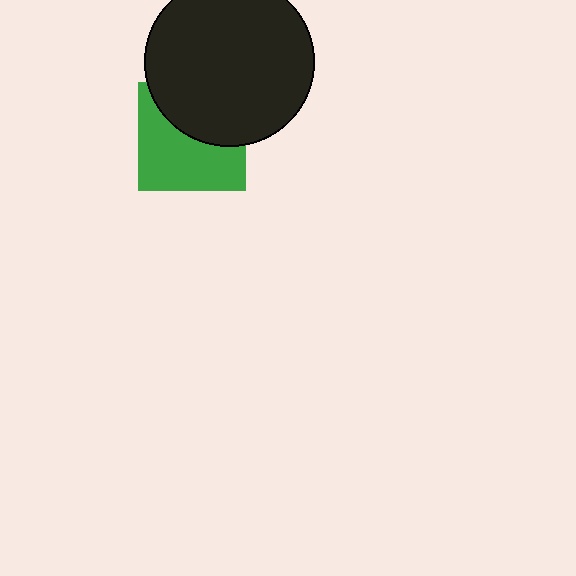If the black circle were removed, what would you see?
You would see the complete green square.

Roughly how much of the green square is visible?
About half of it is visible (roughly 57%).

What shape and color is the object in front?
The object in front is a black circle.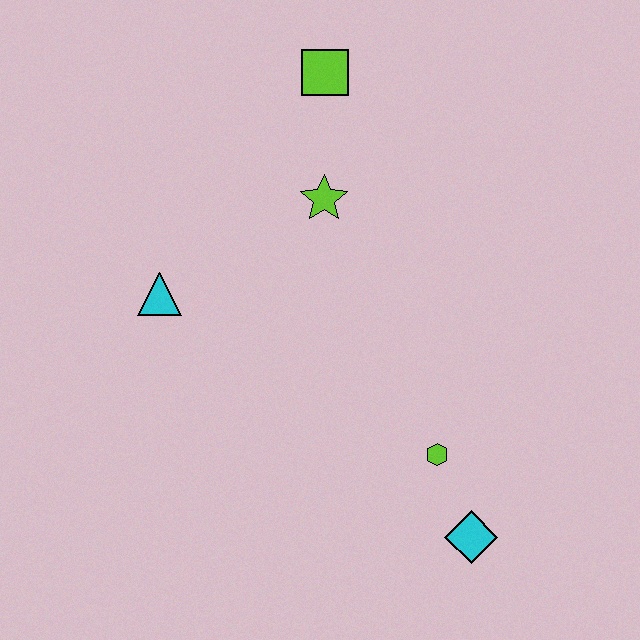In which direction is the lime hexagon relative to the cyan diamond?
The lime hexagon is above the cyan diamond.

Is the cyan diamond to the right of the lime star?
Yes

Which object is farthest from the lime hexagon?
The lime square is farthest from the lime hexagon.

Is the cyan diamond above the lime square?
No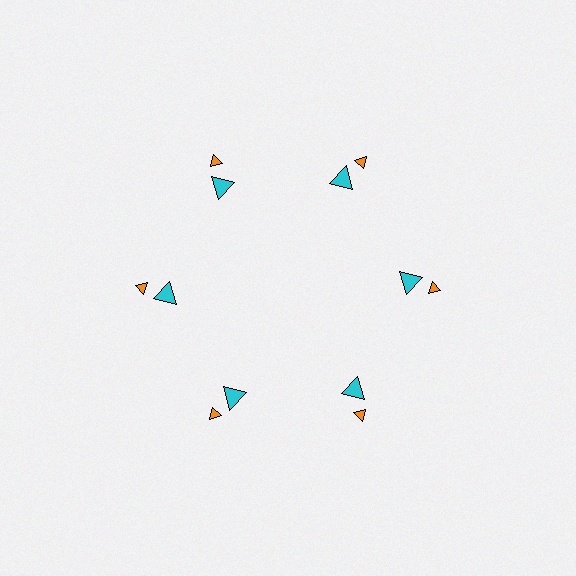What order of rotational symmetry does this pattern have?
This pattern has 6-fold rotational symmetry.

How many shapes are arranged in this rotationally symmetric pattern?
There are 12 shapes, arranged in 6 groups of 2.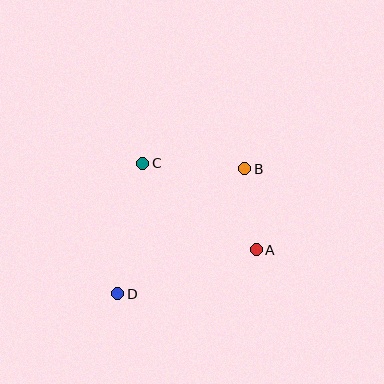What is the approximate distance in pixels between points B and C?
The distance between B and C is approximately 102 pixels.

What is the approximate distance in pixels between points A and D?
The distance between A and D is approximately 145 pixels.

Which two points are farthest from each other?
Points B and D are farthest from each other.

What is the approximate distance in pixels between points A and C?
The distance between A and C is approximately 143 pixels.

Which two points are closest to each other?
Points A and B are closest to each other.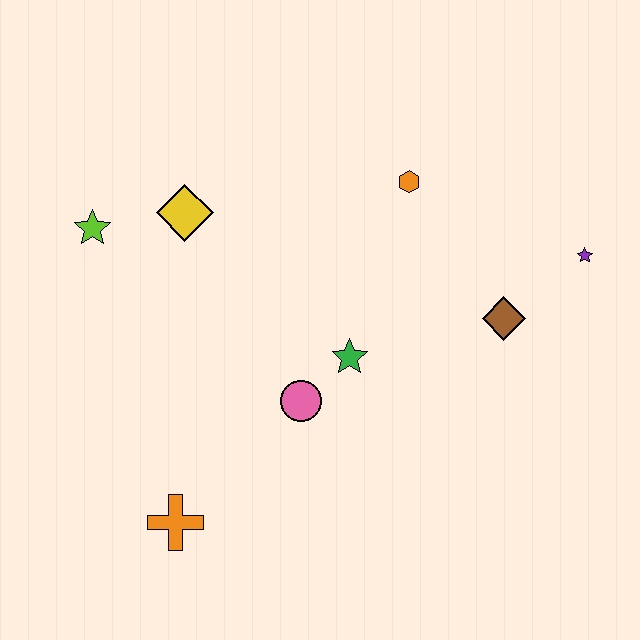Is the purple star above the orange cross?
Yes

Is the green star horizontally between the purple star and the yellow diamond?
Yes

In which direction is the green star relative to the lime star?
The green star is to the right of the lime star.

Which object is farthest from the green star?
The lime star is farthest from the green star.